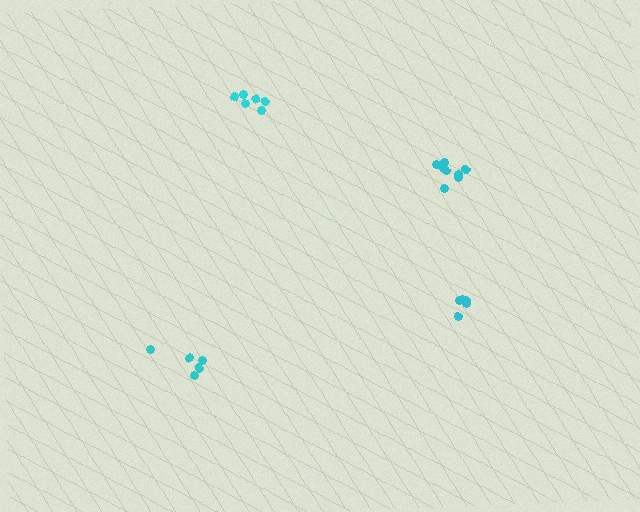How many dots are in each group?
Group 1: 8 dots, Group 2: 5 dots, Group 3: 6 dots, Group 4: 5 dots (24 total).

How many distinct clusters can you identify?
There are 4 distinct clusters.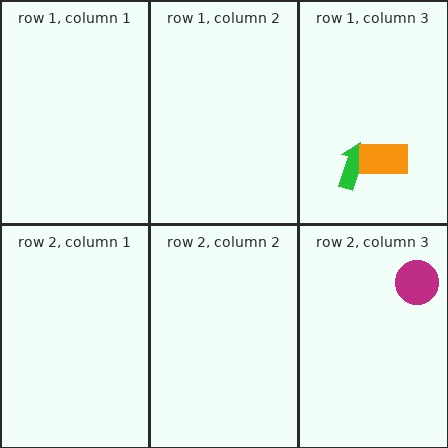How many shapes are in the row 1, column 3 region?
2.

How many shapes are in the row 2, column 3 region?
1.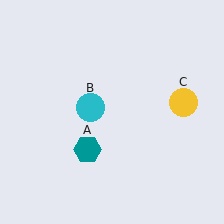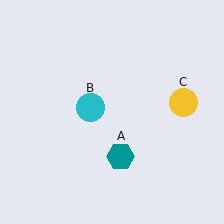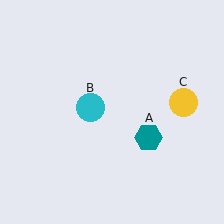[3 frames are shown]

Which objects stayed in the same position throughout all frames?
Cyan circle (object B) and yellow circle (object C) remained stationary.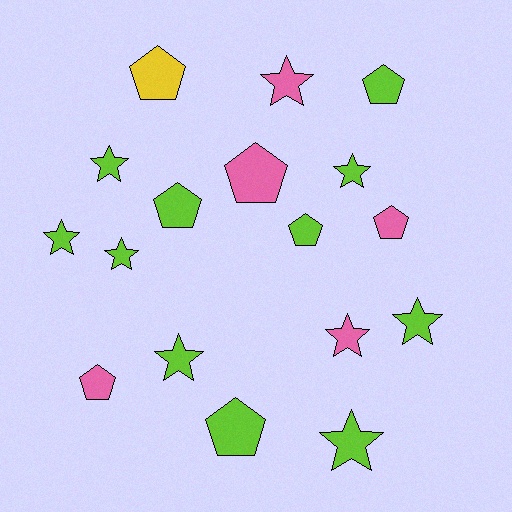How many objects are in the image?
There are 17 objects.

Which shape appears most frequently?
Star, with 9 objects.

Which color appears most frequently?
Lime, with 11 objects.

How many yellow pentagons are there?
There is 1 yellow pentagon.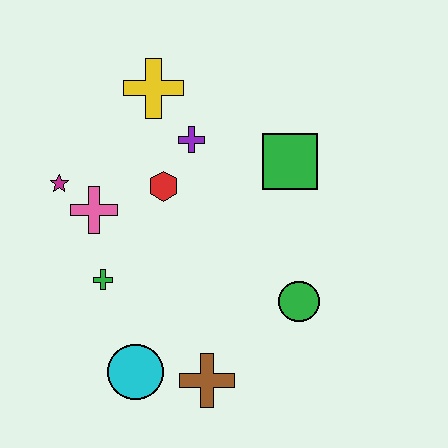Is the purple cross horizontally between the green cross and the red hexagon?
No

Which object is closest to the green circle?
The brown cross is closest to the green circle.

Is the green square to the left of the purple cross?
No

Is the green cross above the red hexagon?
No